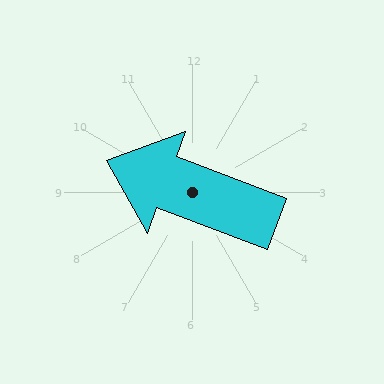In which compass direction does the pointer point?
West.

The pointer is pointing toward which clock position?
Roughly 10 o'clock.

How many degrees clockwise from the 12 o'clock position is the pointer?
Approximately 291 degrees.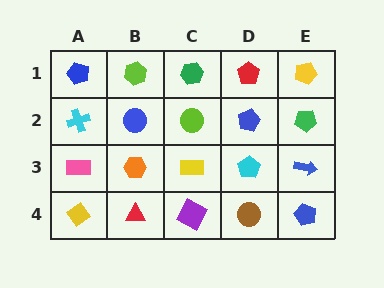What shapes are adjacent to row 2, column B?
A lime hexagon (row 1, column B), an orange hexagon (row 3, column B), a cyan cross (row 2, column A), a lime circle (row 2, column C).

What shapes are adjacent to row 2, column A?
A blue pentagon (row 1, column A), a pink rectangle (row 3, column A), a blue circle (row 2, column B).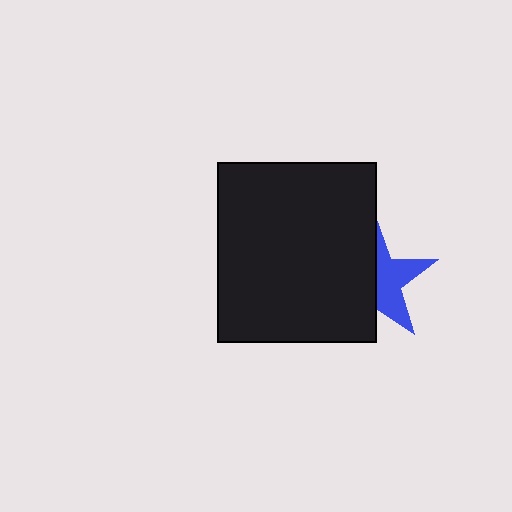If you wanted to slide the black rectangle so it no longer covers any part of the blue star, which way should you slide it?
Slide it left — that is the most direct way to separate the two shapes.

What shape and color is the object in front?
The object in front is a black rectangle.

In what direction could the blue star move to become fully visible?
The blue star could move right. That would shift it out from behind the black rectangle entirely.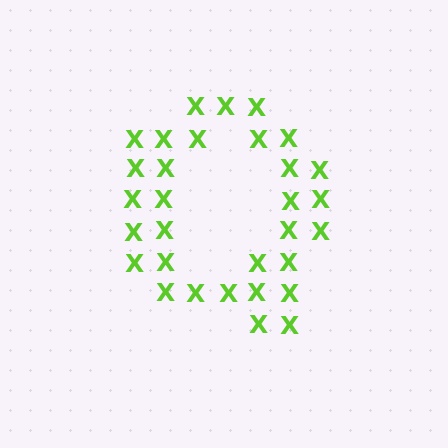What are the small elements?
The small elements are letter X's.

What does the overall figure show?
The overall figure shows the letter Q.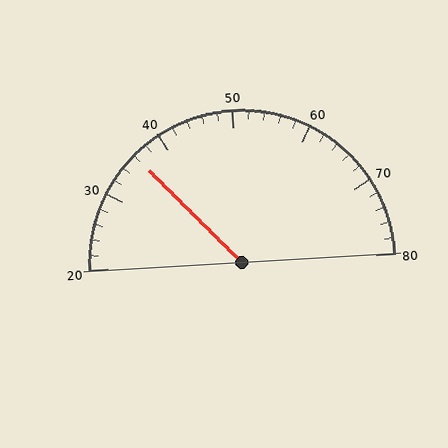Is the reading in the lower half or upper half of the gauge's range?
The reading is in the lower half of the range (20 to 80).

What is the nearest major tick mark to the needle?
The nearest major tick mark is 40.